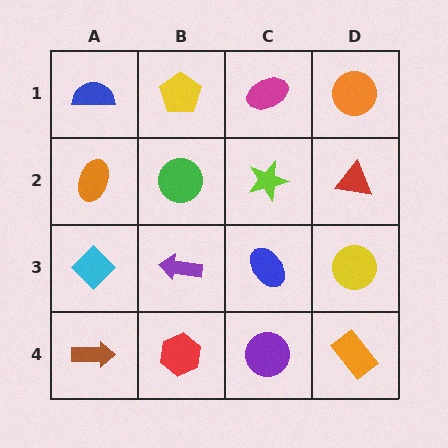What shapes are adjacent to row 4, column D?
A yellow circle (row 3, column D), a purple circle (row 4, column C).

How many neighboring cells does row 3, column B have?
4.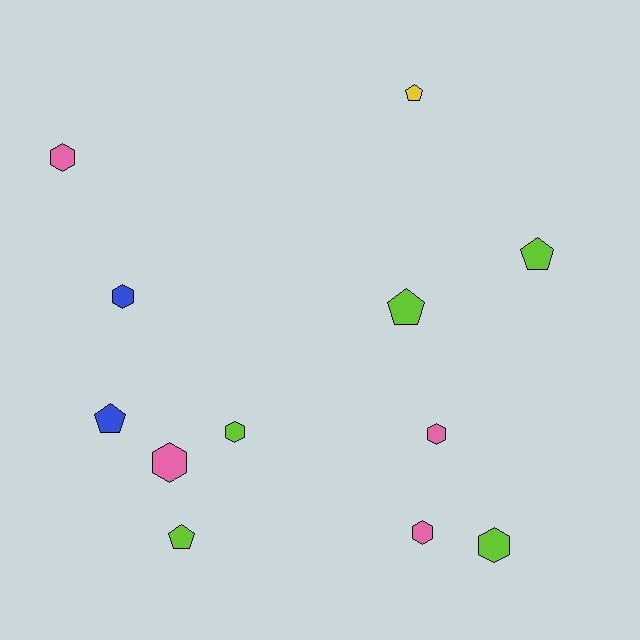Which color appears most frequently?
Lime, with 5 objects.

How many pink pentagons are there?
There are no pink pentagons.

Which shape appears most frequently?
Hexagon, with 7 objects.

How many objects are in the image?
There are 12 objects.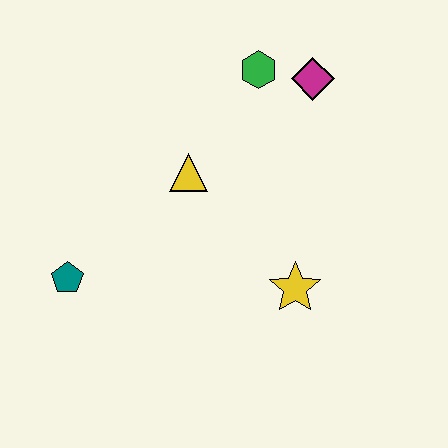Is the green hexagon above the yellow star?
Yes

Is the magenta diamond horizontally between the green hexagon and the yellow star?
No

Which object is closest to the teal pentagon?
The yellow triangle is closest to the teal pentagon.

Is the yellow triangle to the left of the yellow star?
Yes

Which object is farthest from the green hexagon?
The teal pentagon is farthest from the green hexagon.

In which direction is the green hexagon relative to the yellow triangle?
The green hexagon is above the yellow triangle.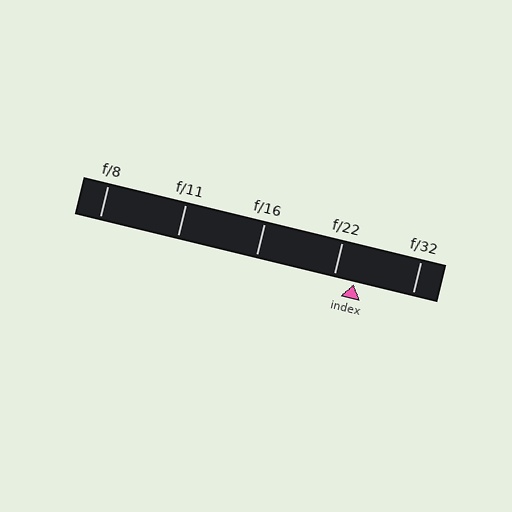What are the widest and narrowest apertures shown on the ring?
The widest aperture shown is f/8 and the narrowest is f/32.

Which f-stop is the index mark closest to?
The index mark is closest to f/22.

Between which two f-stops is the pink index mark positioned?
The index mark is between f/22 and f/32.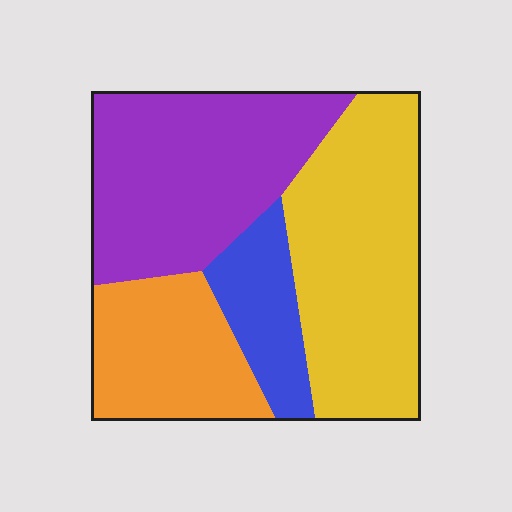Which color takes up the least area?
Blue, at roughly 10%.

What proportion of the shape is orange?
Orange takes up about one fifth (1/5) of the shape.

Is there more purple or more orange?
Purple.